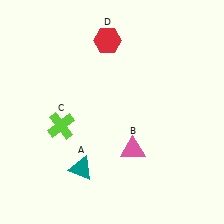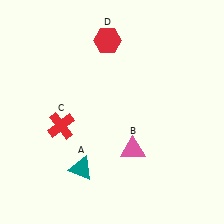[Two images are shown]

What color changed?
The cross (C) changed from lime in Image 1 to red in Image 2.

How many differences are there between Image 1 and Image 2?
There is 1 difference between the two images.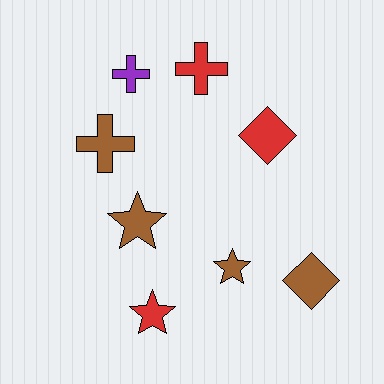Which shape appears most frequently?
Cross, with 3 objects.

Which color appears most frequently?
Brown, with 4 objects.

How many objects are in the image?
There are 8 objects.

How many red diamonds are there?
There is 1 red diamond.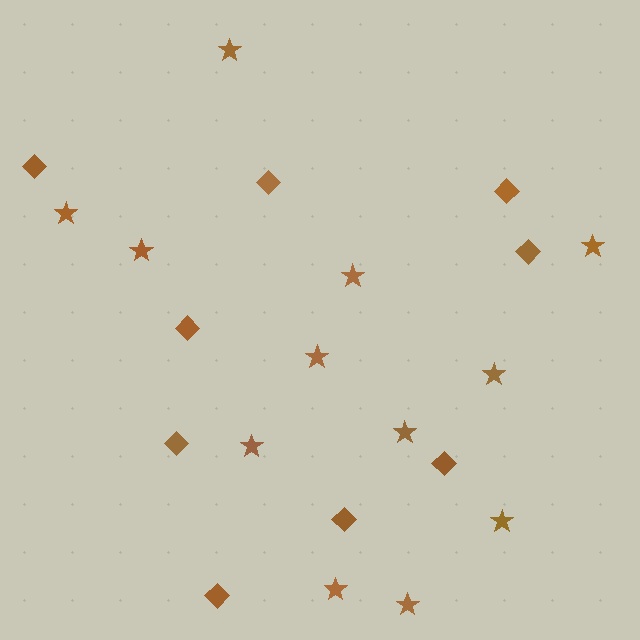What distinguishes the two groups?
There are 2 groups: one group of diamonds (9) and one group of stars (12).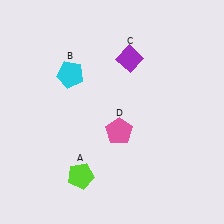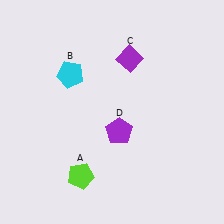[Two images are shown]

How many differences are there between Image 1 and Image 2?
There is 1 difference between the two images.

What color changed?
The pentagon (D) changed from pink in Image 1 to purple in Image 2.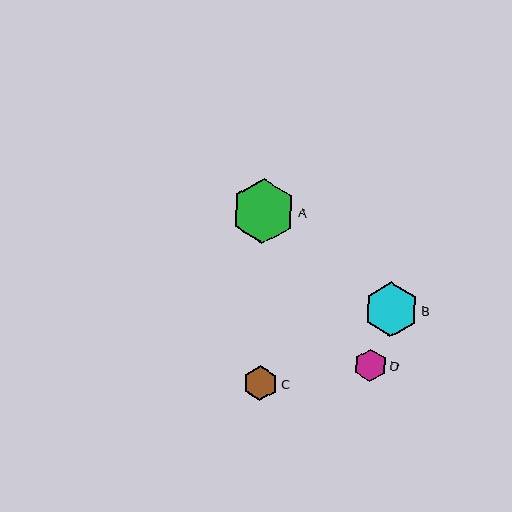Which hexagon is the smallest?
Hexagon D is the smallest with a size of approximately 33 pixels.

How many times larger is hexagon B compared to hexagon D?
Hexagon B is approximately 1.7 times the size of hexagon D.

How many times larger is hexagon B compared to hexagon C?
Hexagon B is approximately 1.6 times the size of hexagon C.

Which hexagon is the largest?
Hexagon A is the largest with a size of approximately 64 pixels.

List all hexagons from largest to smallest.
From largest to smallest: A, B, C, D.